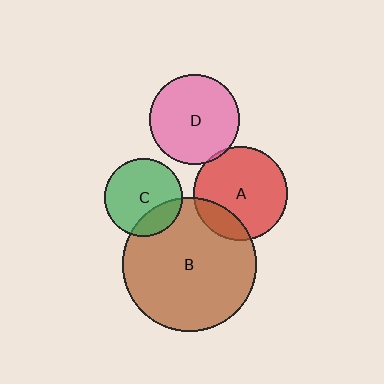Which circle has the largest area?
Circle B (brown).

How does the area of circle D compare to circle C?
Approximately 1.3 times.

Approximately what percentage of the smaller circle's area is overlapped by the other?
Approximately 25%.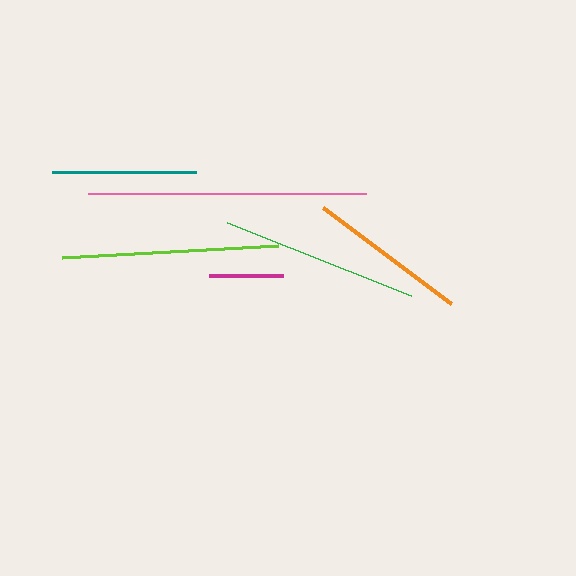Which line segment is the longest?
The pink line is the longest at approximately 278 pixels.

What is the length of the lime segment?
The lime segment is approximately 217 pixels long.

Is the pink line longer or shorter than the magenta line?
The pink line is longer than the magenta line.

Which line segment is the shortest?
The magenta line is the shortest at approximately 74 pixels.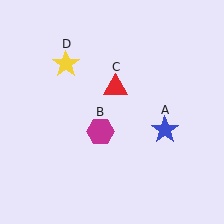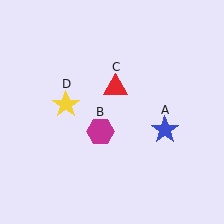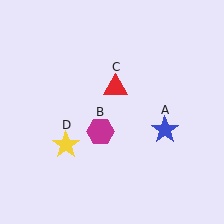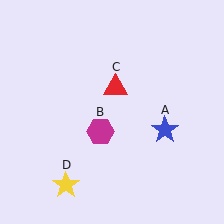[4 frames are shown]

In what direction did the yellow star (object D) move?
The yellow star (object D) moved down.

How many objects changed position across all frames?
1 object changed position: yellow star (object D).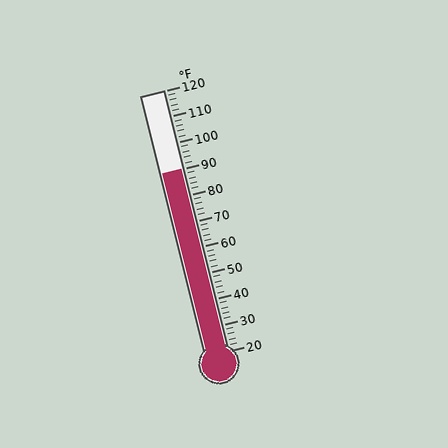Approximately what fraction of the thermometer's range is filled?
The thermometer is filled to approximately 70% of its range.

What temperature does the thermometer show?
The thermometer shows approximately 90°F.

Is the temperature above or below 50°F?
The temperature is above 50°F.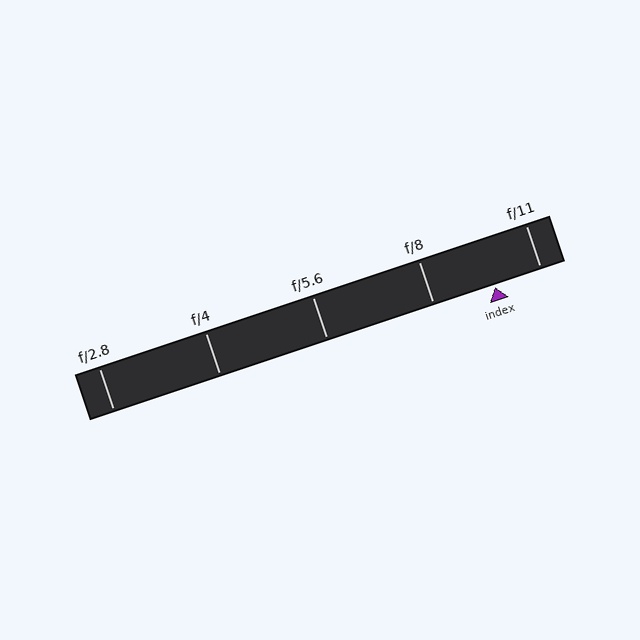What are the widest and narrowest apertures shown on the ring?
The widest aperture shown is f/2.8 and the narrowest is f/11.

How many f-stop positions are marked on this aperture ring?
There are 5 f-stop positions marked.